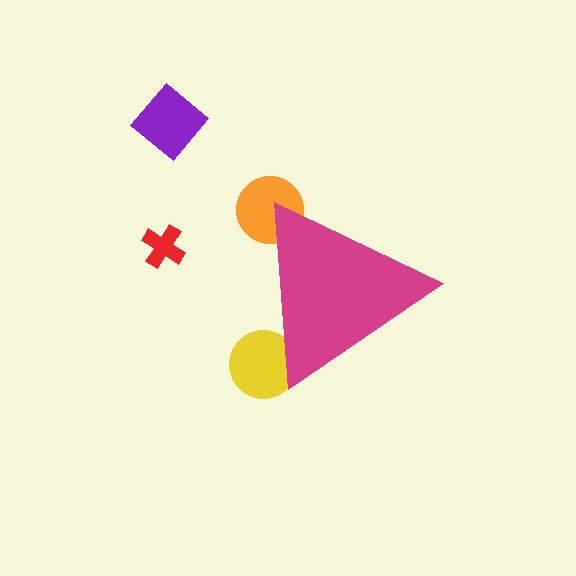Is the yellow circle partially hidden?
Yes, the yellow circle is partially hidden behind the magenta triangle.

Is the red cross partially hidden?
No, the red cross is fully visible.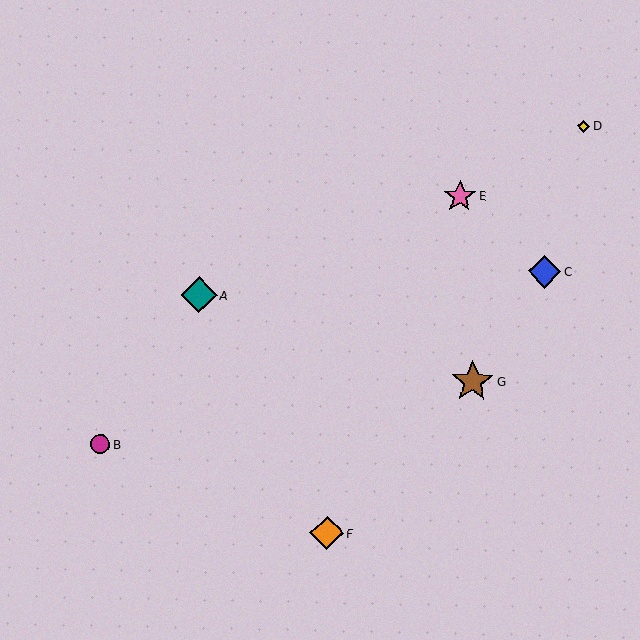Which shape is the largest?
The brown star (labeled G) is the largest.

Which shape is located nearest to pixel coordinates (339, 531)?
The orange diamond (labeled F) at (327, 533) is nearest to that location.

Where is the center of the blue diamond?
The center of the blue diamond is at (545, 272).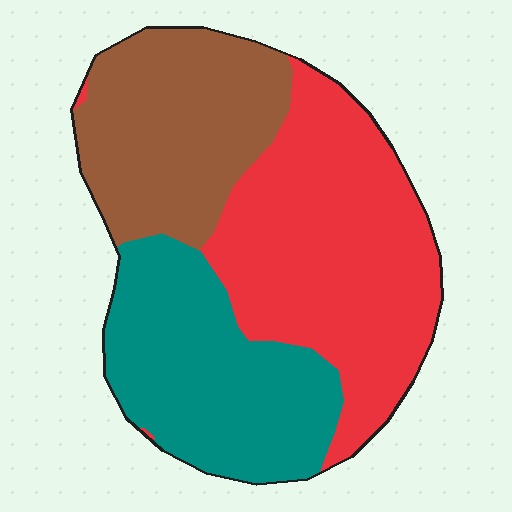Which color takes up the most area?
Red, at roughly 40%.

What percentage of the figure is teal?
Teal covers around 30% of the figure.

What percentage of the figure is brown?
Brown takes up between a sixth and a third of the figure.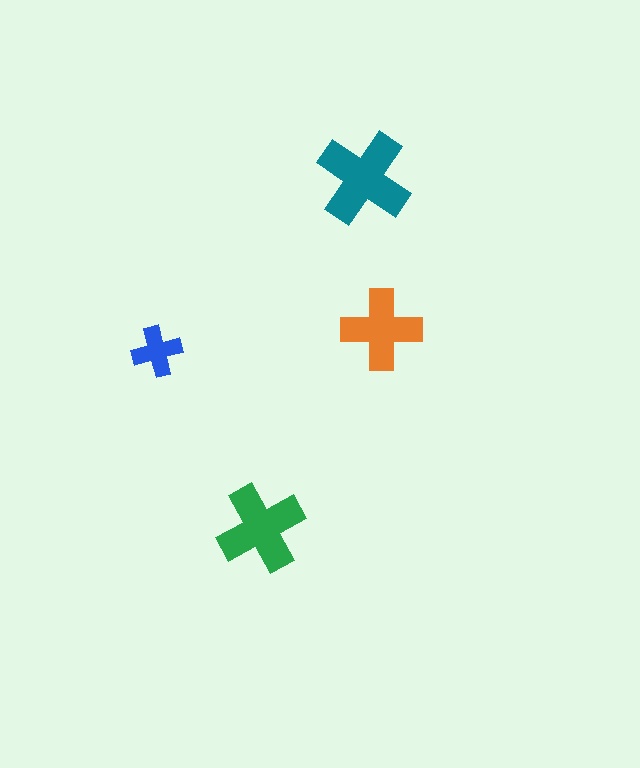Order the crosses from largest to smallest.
the teal one, the green one, the orange one, the blue one.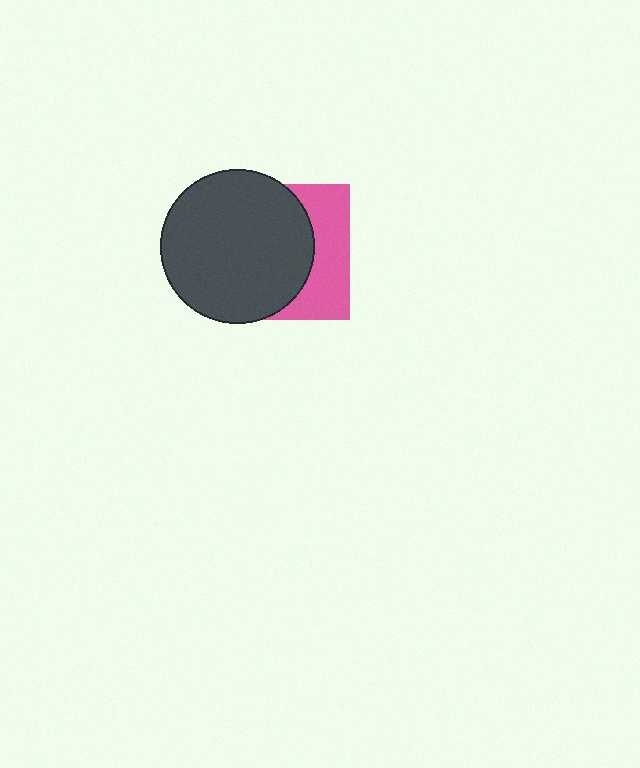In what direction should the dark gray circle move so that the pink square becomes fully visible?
The dark gray circle should move left. That is the shortest direction to clear the overlap and leave the pink square fully visible.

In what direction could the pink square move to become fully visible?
The pink square could move right. That would shift it out from behind the dark gray circle entirely.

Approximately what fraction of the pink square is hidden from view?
Roughly 66% of the pink square is hidden behind the dark gray circle.